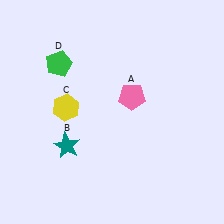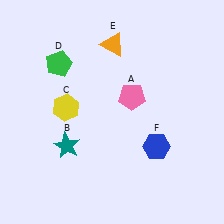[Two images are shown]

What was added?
An orange triangle (E), a blue hexagon (F) were added in Image 2.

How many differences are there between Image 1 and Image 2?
There are 2 differences between the two images.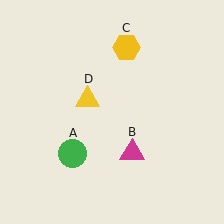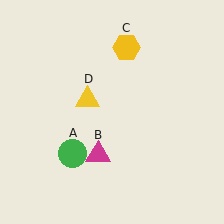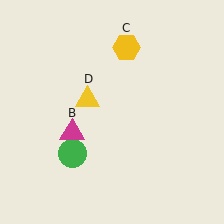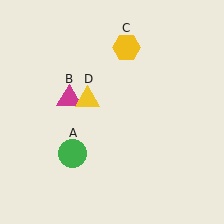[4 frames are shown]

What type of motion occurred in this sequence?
The magenta triangle (object B) rotated clockwise around the center of the scene.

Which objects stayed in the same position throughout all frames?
Green circle (object A) and yellow hexagon (object C) and yellow triangle (object D) remained stationary.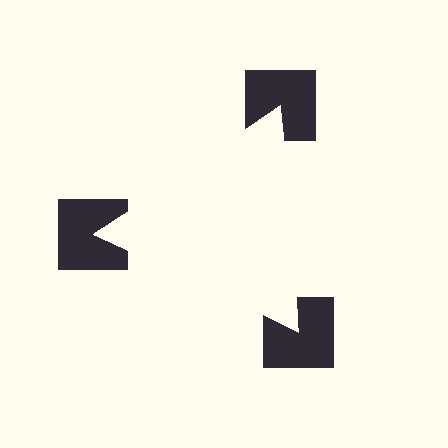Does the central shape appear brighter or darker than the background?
It typically appears slightly brighter than the background, even though no actual brightness change is drawn.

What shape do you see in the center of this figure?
An illusory triangle — its edges are inferred from the aligned wedge cuts in the notched squares, not physically drawn.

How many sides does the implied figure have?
3 sides.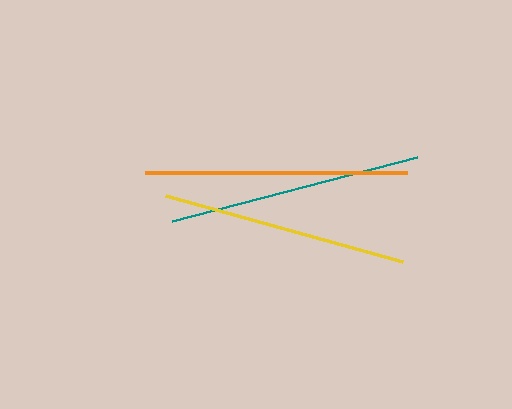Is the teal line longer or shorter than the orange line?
The orange line is longer than the teal line.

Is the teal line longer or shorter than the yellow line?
The teal line is longer than the yellow line.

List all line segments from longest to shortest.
From longest to shortest: orange, teal, yellow.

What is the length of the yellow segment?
The yellow segment is approximately 247 pixels long.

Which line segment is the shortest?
The yellow line is the shortest at approximately 247 pixels.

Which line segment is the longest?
The orange line is the longest at approximately 262 pixels.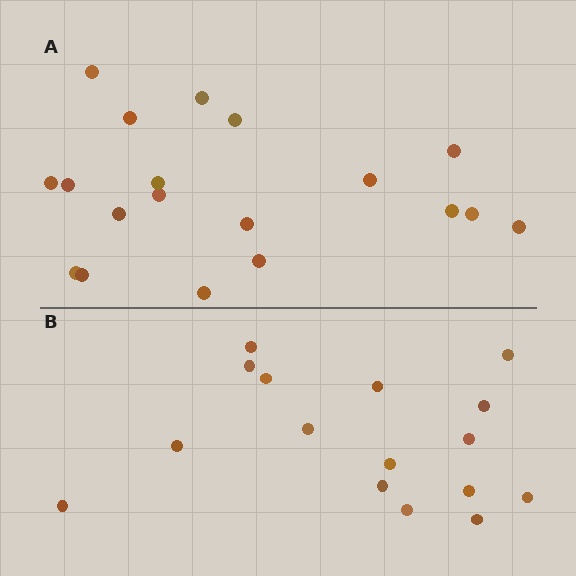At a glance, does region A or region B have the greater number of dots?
Region A (the top region) has more dots.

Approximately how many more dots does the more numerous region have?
Region A has just a few more — roughly 2 or 3 more dots than region B.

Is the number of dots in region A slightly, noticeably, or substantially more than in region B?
Region A has only slightly more — the two regions are fairly close. The ratio is roughly 1.2 to 1.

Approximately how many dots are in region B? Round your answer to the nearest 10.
About 20 dots. (The exact count is 16, which rounds to 20.)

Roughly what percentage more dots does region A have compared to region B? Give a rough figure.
About 20% more.